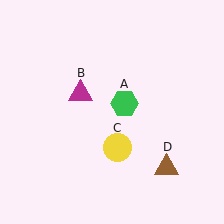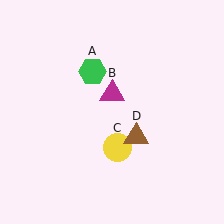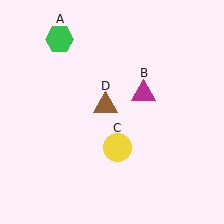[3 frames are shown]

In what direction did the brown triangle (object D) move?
The brown triangle (object D) moved up and to the left.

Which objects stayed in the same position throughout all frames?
Yellow circle (object C) remained stationary.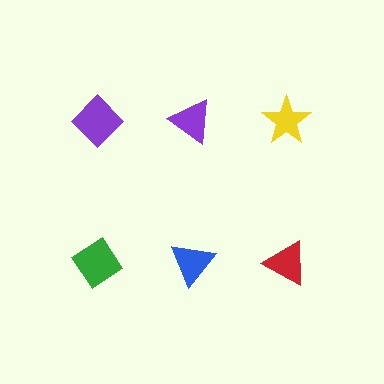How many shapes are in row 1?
3 shapes.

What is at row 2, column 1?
A green diamond.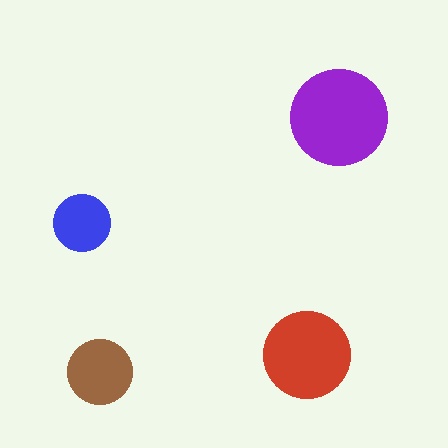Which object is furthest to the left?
The blue circle is leftmost.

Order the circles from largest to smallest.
the purple one, the red one, the brown one, the blue one.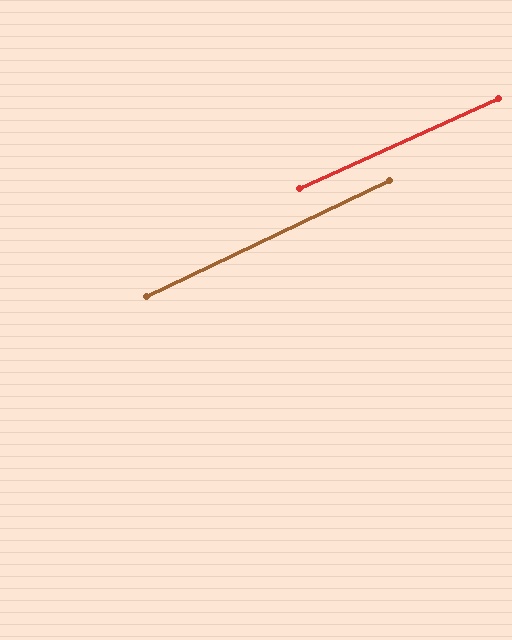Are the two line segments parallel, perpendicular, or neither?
Parallel — their directions differ by only 1.4°.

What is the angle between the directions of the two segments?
Approximately 1 degree.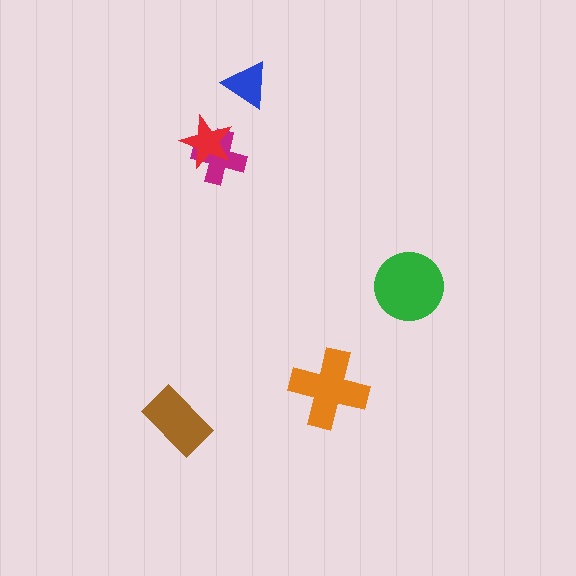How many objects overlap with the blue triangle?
0 objects overlap with the blue triangle.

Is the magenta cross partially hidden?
Yes, it is partially covered by another shape.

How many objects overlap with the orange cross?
0 objects overlap with the orange cross.